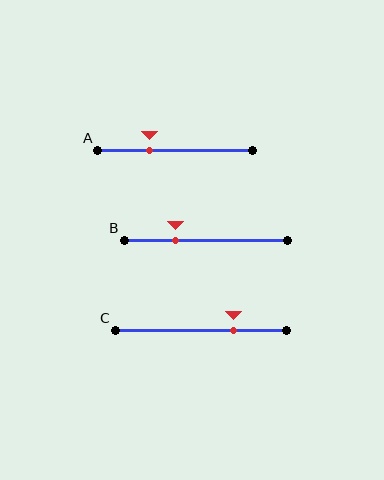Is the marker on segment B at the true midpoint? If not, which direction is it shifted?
No, the marker on segment B is shifted to the left by about 19% of the segment length.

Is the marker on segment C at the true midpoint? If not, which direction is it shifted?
No, the marker on segment C is shifted to the right by about 19% of the segment length.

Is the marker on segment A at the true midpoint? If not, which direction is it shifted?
No, the marker on segment A is shifted to the left by about 17% of the segment length.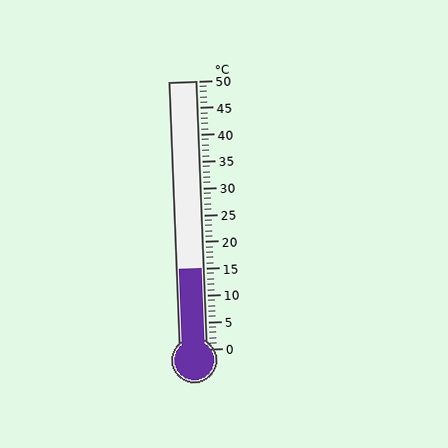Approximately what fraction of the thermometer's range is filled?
The thermometer is filled to approximately 30% of its range.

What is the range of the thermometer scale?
The thermometer scale ranges from 0°C to 50°C.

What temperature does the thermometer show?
The thermometer shows approximately 15°C.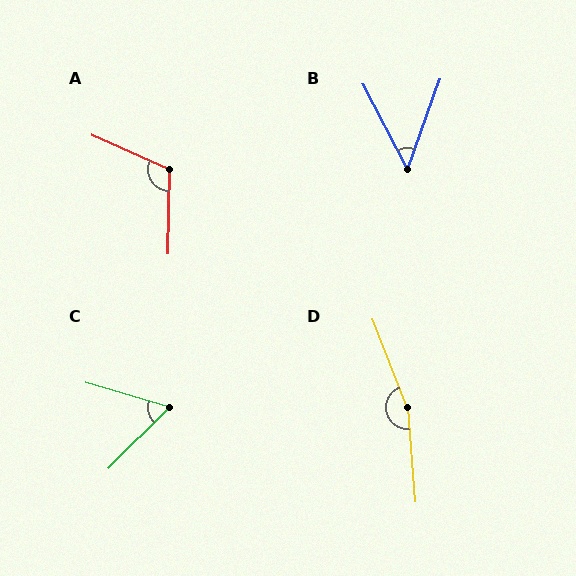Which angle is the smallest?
B, at approximately 47 degrees.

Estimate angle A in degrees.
Approximately 113 degrees.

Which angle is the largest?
D, at approximately 163 degrees.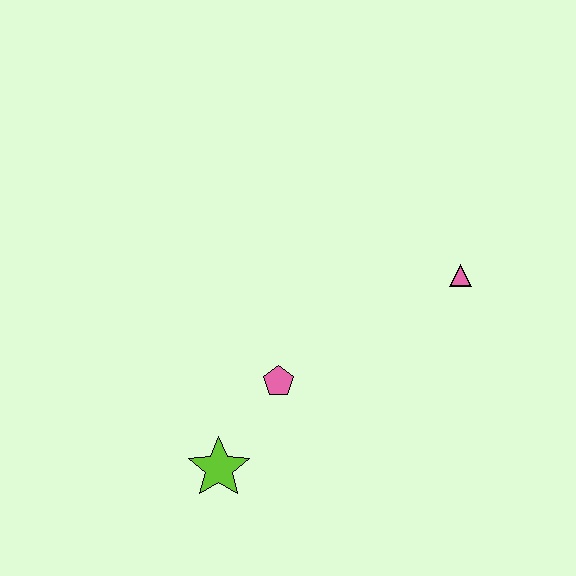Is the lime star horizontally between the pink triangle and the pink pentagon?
No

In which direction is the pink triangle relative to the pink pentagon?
The pink triangle is to the right of the pink pentagon.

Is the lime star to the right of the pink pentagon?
No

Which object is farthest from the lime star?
The pink triangle is farthest from the lime star.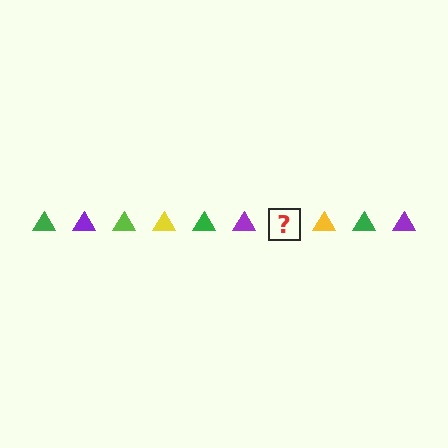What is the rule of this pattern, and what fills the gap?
The rule is that the pattern cycles through green, purple, lime, yellow triangles. The gap should be filled with a lime triangle.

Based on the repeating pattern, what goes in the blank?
The blank should be a lime triangle.